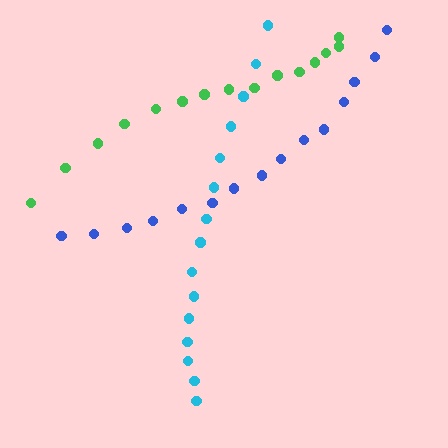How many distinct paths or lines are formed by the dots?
There are 3 distinct paths.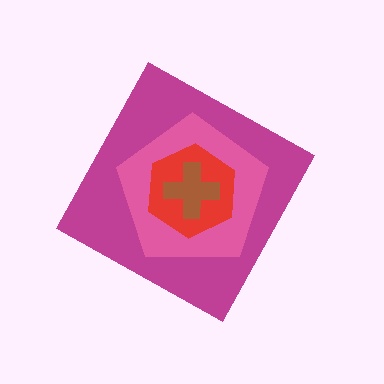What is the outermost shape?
The magenta diamond.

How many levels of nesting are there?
4.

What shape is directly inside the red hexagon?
The brown cross.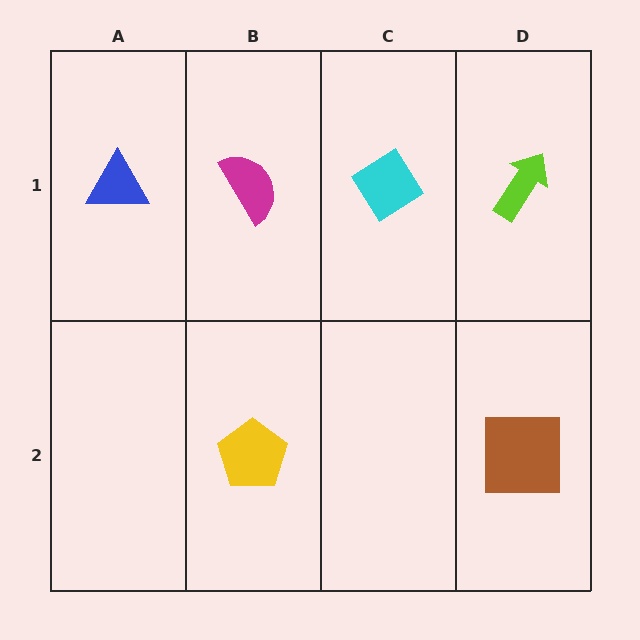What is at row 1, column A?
A blue triangle.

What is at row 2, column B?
A yellow pentagon.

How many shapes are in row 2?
2 shapes.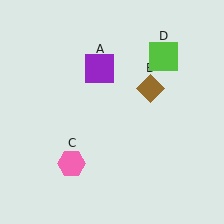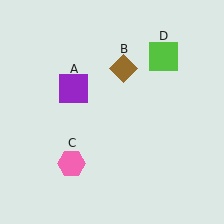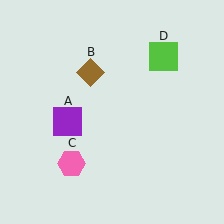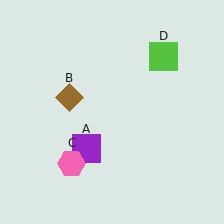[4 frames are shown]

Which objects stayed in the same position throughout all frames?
Pink hexagon (object C) and lime square (object D) remained stationary.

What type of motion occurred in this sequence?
The purple square (object A), brown diamond (object B) rotated counterclockwise around the center of the scene.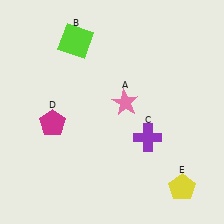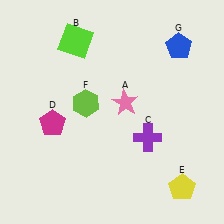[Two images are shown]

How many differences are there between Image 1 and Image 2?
There are 2 differences between the two images.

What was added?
A lime hexagon (F), a blue pentagon (G) were added in Image 2.